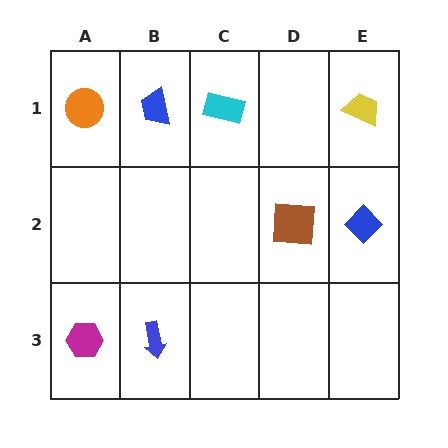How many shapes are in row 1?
4 shapes.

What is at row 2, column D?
A brown square.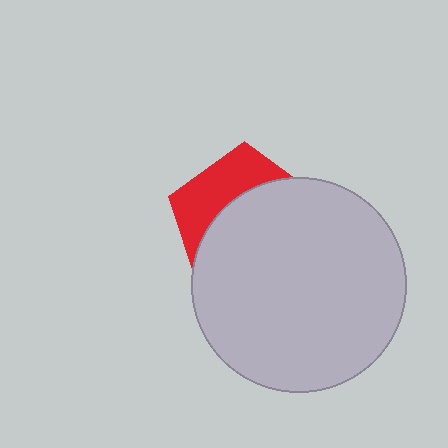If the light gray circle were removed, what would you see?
You would see the complete red pentagon.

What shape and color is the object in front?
The object in front is a light gray circle.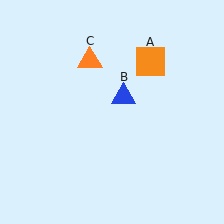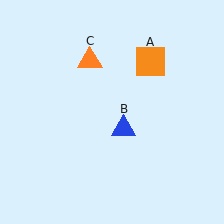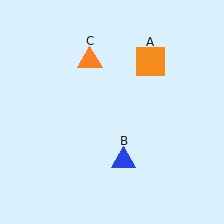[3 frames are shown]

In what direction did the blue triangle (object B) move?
The blue triangle (object B) moved down.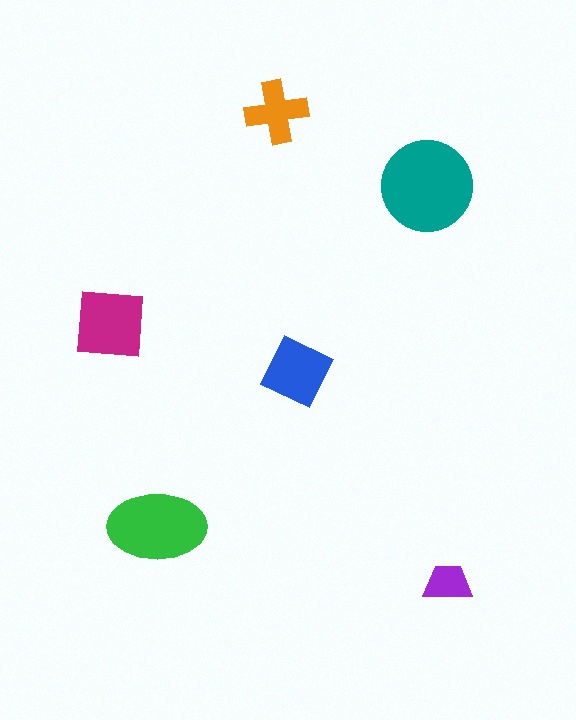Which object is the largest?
The teal circle.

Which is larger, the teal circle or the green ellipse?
The teal circle.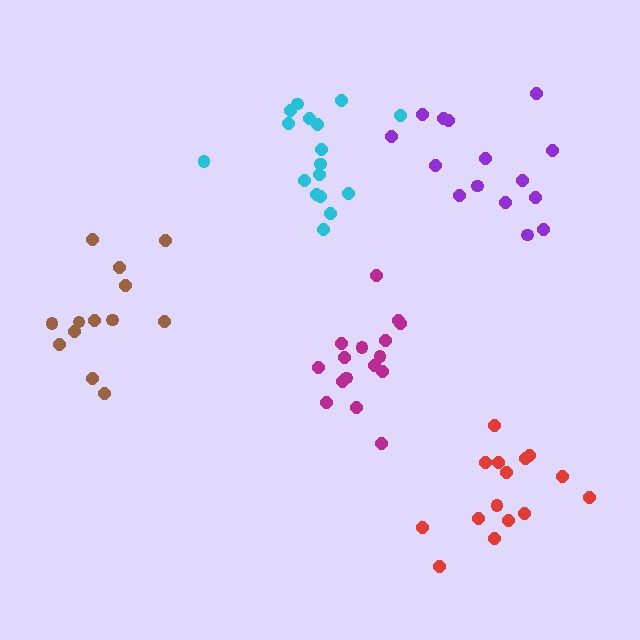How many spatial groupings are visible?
There are 5 spatial groupings.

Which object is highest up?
The purple cluster is topmost.